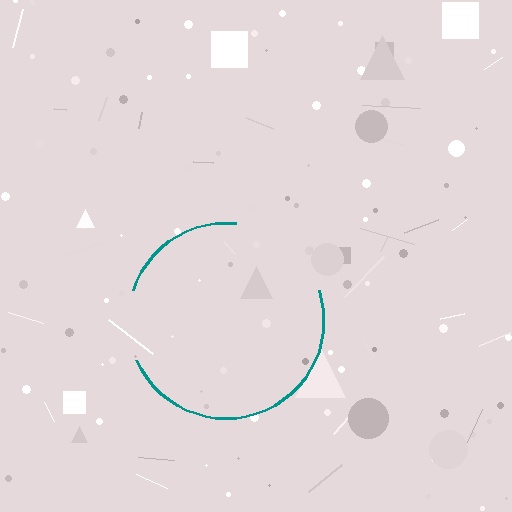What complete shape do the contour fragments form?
The contour fragments form a circle.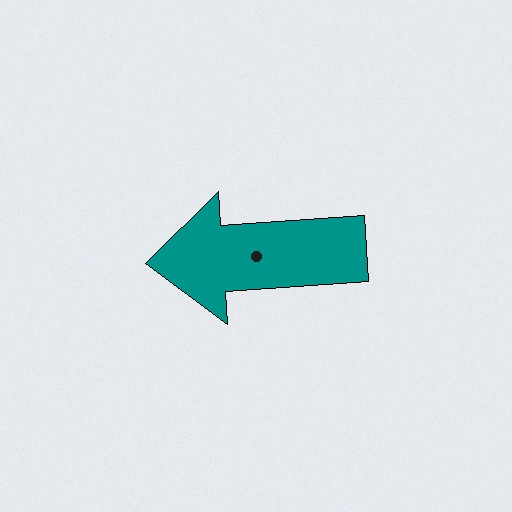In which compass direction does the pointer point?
West.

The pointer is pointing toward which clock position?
Roughly 9 o'clock.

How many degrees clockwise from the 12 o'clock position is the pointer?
Approximately 266 degrees.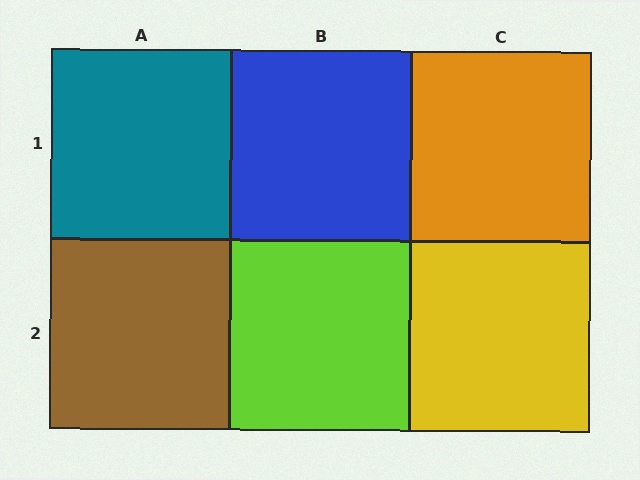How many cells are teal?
1 cell is teal.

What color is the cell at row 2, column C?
Yellow.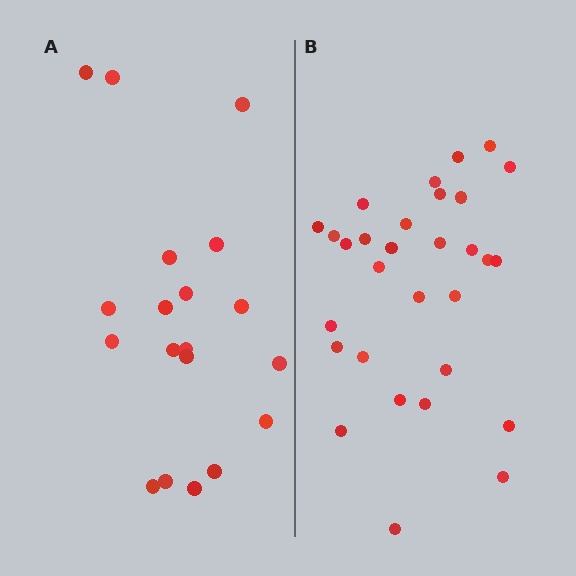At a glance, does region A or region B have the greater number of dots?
Region B (the right region) has more dots.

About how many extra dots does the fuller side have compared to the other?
Region B has roughly 12 or so more dots than region A.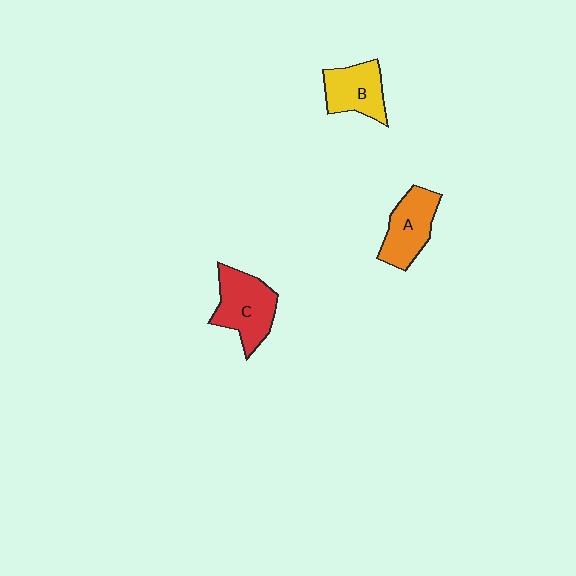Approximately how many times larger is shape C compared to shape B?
Approximately 1.3 times.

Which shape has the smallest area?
Shape B (yellow).